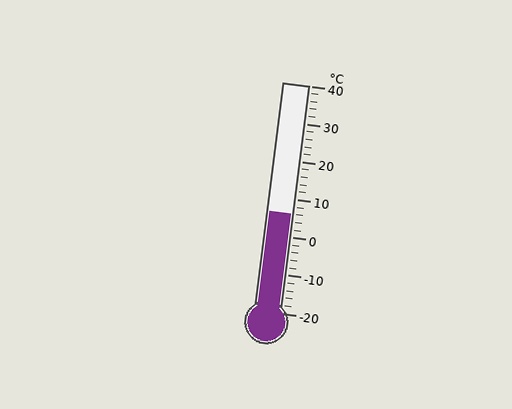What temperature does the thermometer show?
The thermometer shows approximately 6°C.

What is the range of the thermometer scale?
The thermometer scale ranges from -20°C to 40°C.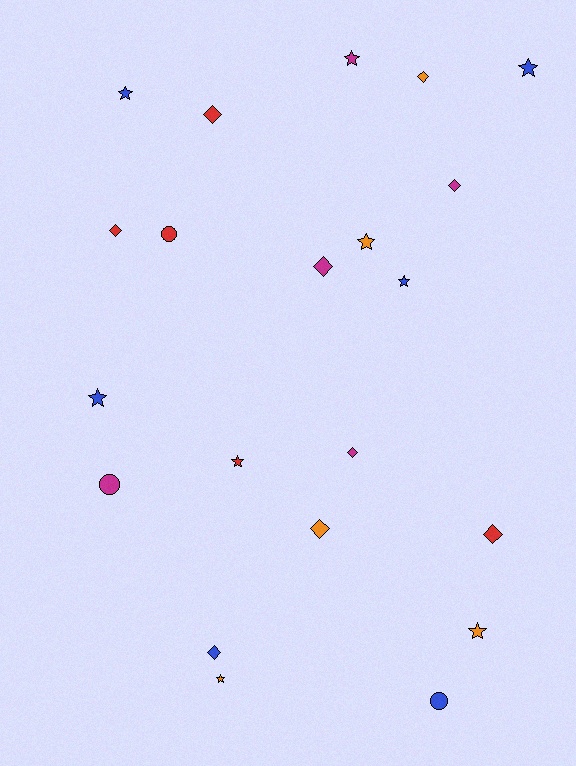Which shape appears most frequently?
Star, with 9 objects.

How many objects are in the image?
There are 21 objects.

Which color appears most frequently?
Blue, with 6 objects.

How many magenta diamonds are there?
There are 3 magenta diamonds.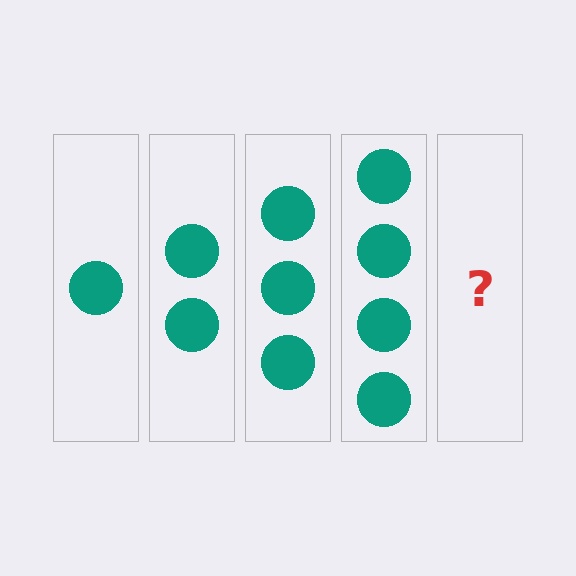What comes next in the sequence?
The next element should be 5 circles.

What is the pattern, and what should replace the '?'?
The pattern is that each step adds one more circle. The '?' should be 5 circles.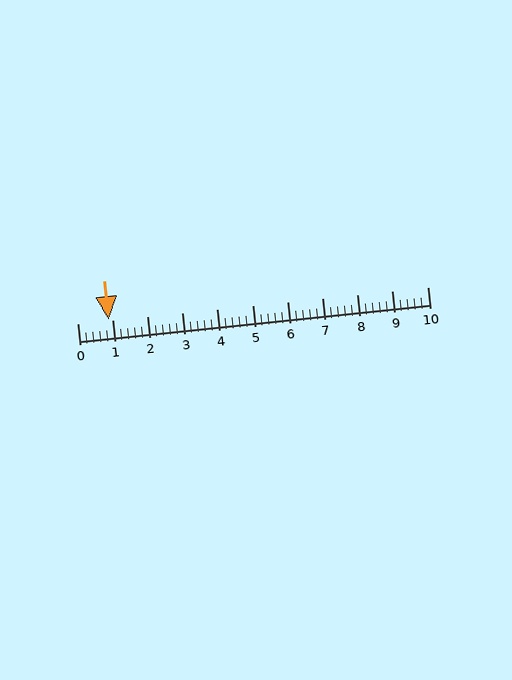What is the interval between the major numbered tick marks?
The major tick marks are spaced 1 units apart.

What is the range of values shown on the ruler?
The ruler shows values from 0 to 10.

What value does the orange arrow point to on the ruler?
The orange arrow points to approximately 0.9.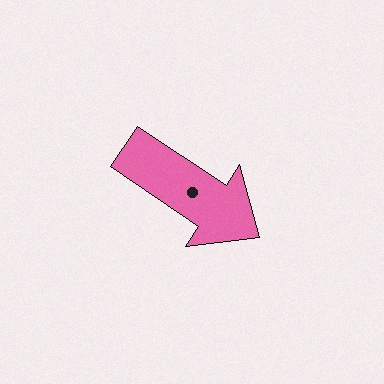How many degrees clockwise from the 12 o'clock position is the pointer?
Approximately 124 degrees.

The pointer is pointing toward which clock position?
Roughly 4 o'clock.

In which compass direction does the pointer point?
Southeast.